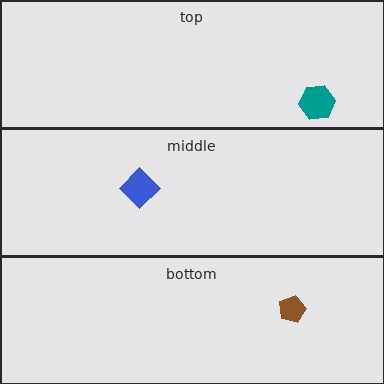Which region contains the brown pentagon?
The bottom region.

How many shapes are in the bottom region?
1.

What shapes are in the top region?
The teal hexagon.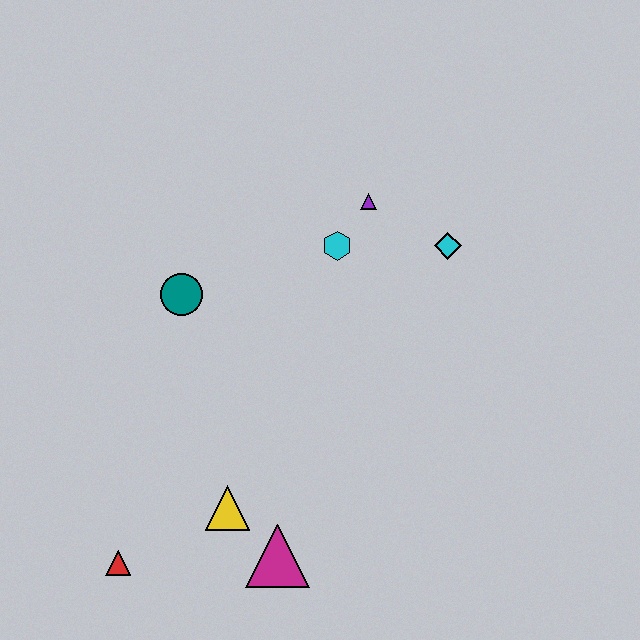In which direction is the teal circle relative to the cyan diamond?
The teal circle is to the left of the cyan diamond.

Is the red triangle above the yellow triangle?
No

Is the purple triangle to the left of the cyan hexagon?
No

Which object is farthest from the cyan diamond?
The red triangle is farthest from the cyan diamond.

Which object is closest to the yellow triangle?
The magenta triangle is closest to the yellow triangle.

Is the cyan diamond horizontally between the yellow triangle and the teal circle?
No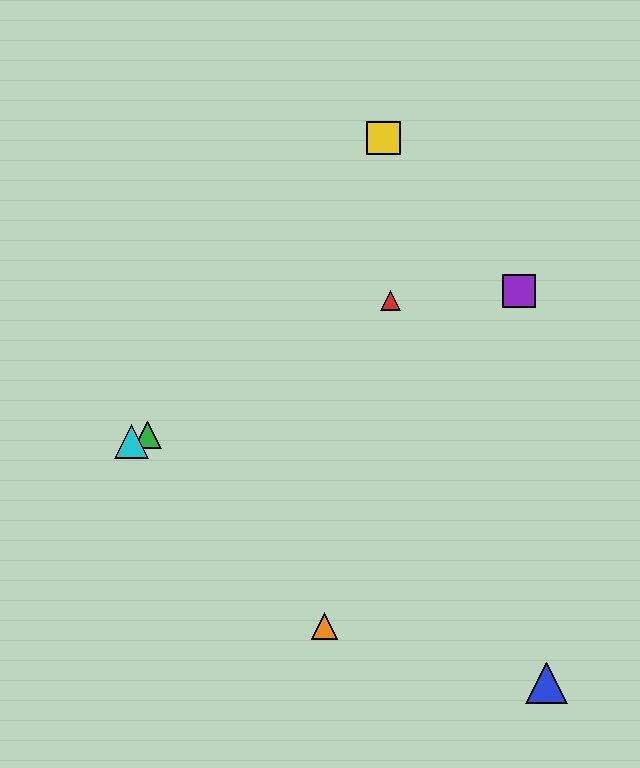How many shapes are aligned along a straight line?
3 shapes (the green triangle, the purple square, the cyan triangle) are aligned along a straight line.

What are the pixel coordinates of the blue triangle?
The blue triangle is at (546, 683).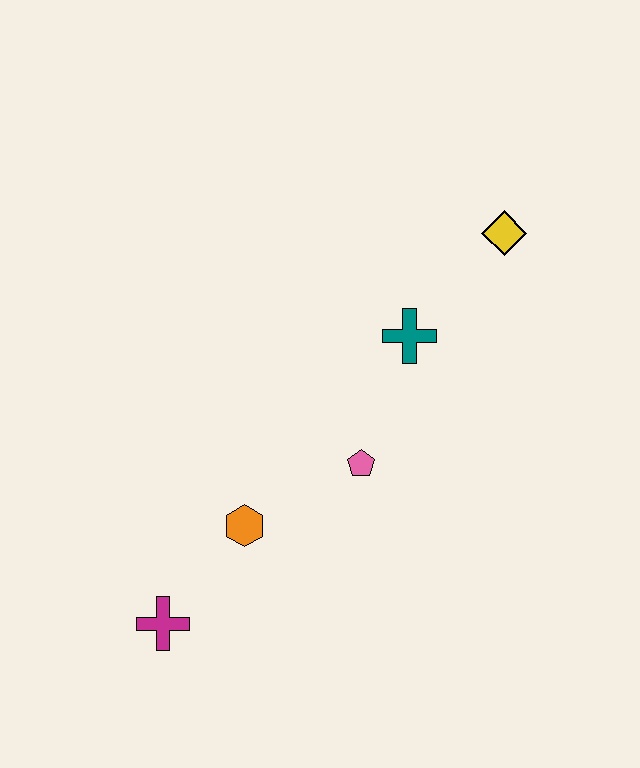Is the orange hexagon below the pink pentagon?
Yes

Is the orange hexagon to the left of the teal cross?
Yes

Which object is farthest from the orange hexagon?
The yellow diamond is farthest from the orange hexagon.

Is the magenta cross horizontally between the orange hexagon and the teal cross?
No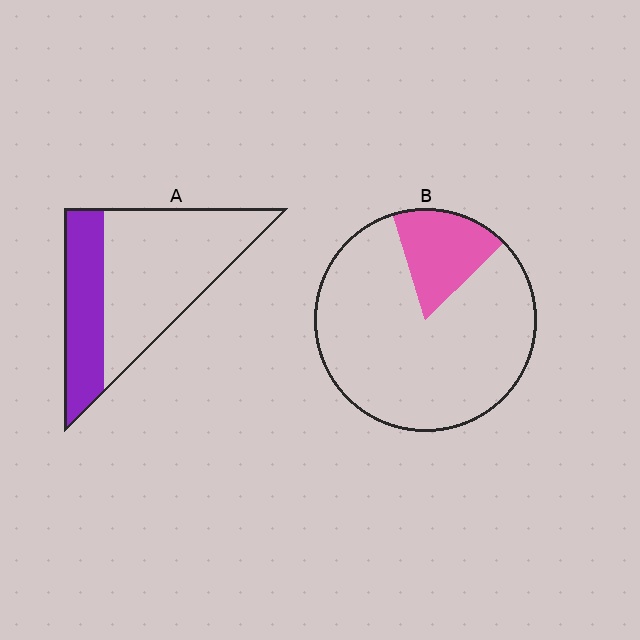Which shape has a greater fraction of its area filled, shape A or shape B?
Shape A.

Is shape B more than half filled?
No.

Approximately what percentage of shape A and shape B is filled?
A is approximately 30% and B is approximately 20%.